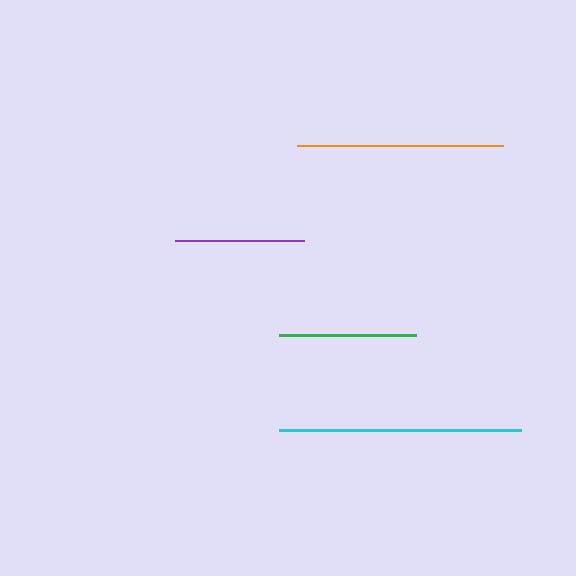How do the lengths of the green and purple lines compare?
The green and purple lines are approximately the same length.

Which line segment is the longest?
The cyan line is the longest at approximately 242 pixels.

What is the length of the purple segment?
The purple segment is approximately 129 pixels long.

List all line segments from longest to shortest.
From longest to shortest: cyan, orange, green, purple.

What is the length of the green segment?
The green segment is approximately 137 pixels long.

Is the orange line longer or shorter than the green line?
The orange line is longer than the green line.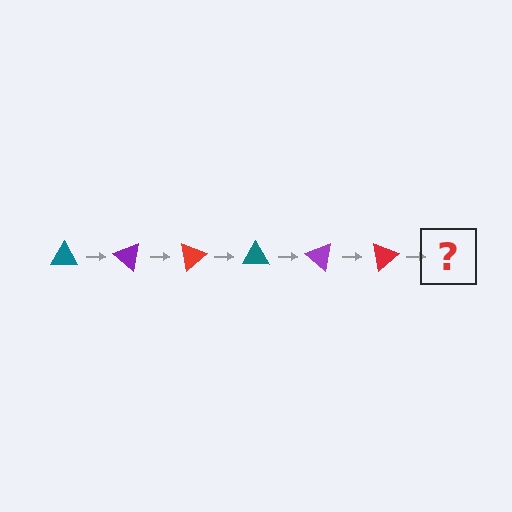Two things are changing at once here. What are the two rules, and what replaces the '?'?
The two rules are that it rotates 40 degrees each step and the color cycles through teal, purple, and red. The '?' should be a teal triangle, rotated 240 degrees from the start.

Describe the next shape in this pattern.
It should be a teal triangle, rotated 240 degrees from the start.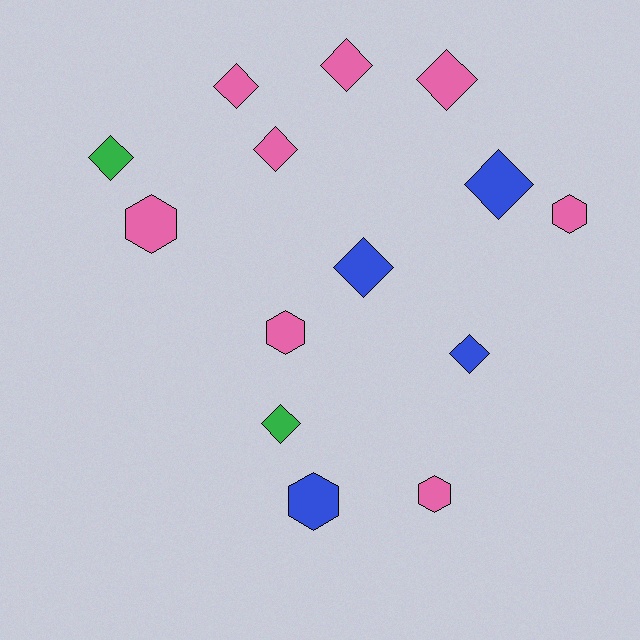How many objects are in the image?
There are 14 objects.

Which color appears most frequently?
Pink, with 8 objects.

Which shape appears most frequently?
Diamond, with 9 objects.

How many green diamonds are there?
There are 2 green diamonds.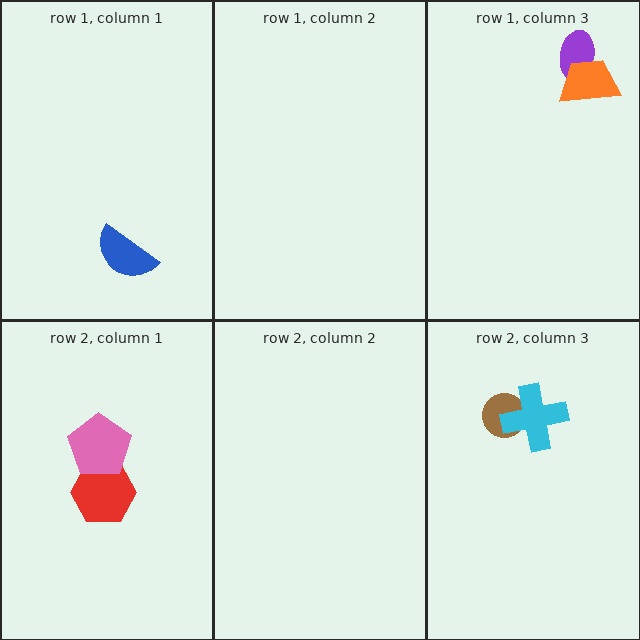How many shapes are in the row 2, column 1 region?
2.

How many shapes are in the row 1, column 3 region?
2.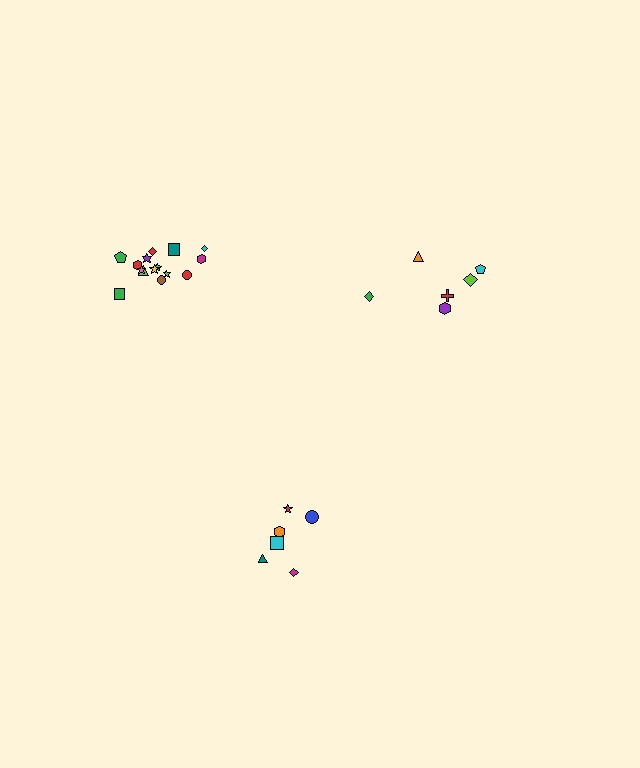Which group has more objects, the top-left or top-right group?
The top-left group.